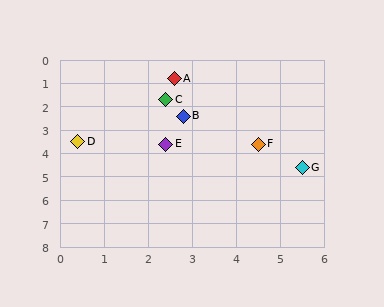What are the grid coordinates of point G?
Point G is at approximately (5.5, 4.6).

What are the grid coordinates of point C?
Point C is at approximately (2.4, 1.7).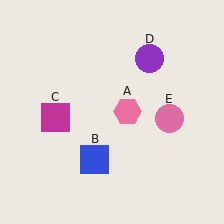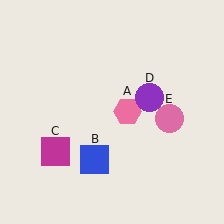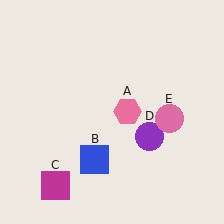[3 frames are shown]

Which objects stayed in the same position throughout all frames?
Pink hexagon (object A) and blue square (object B) and pink circle (object E) remained stationary.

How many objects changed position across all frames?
2 objects changed position: magenta square (object C), purple circle (object D).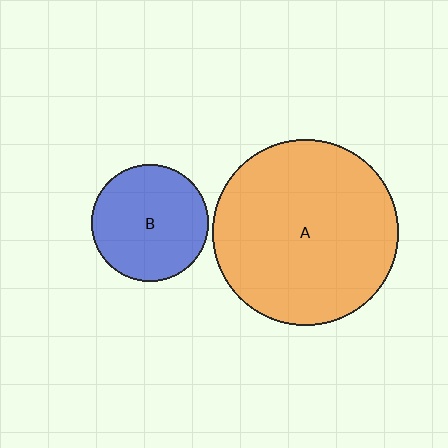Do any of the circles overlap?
No, none of the circles overlap.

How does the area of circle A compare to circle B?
Approximately 2.5 times.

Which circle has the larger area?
Circle A (orange).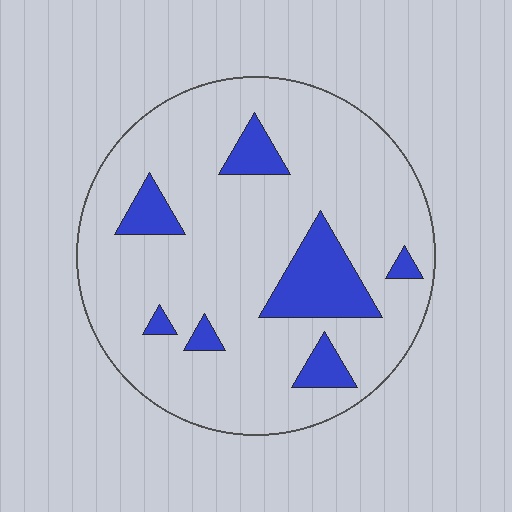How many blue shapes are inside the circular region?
7.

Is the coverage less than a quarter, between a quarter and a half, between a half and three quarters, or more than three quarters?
Less than a quarter.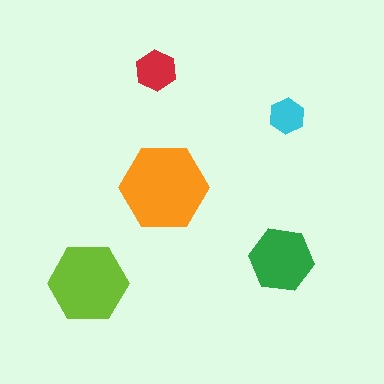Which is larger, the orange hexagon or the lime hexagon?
The orange one.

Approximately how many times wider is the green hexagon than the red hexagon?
About 1.5 times wider.